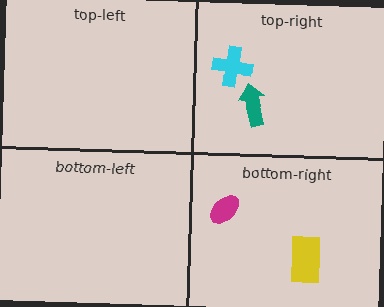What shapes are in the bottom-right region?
The yellow rectangle, the magenta ellipse.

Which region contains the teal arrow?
The top-right region.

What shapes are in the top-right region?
The teal arrow, the cyan cross.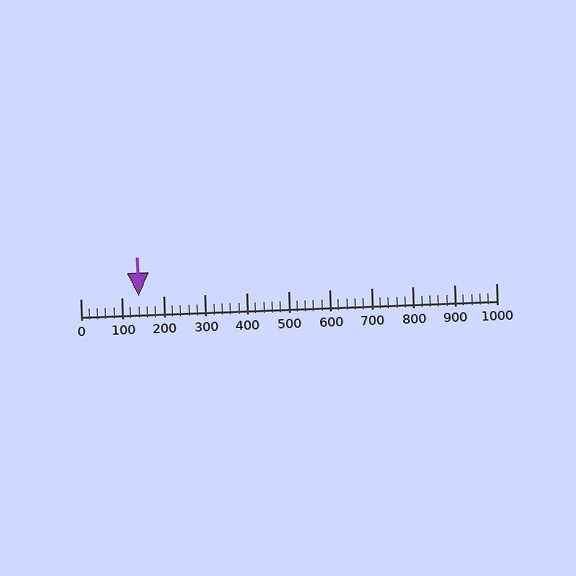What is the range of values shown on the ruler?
The ruler shows values from 0 to 1000.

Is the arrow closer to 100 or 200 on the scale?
The arrow is closer to 100.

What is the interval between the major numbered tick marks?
The major tick marks are spaced 100 units apart.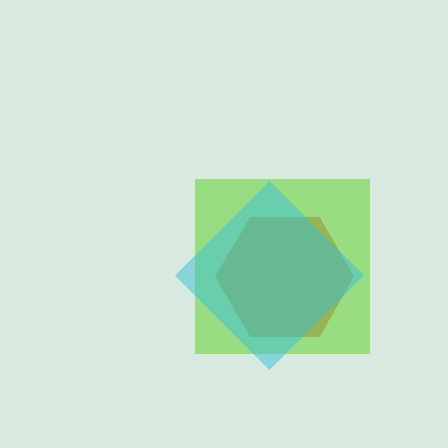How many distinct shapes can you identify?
There are 3 distinct shapes: a red hexagon, a lime square, a cyan diamond.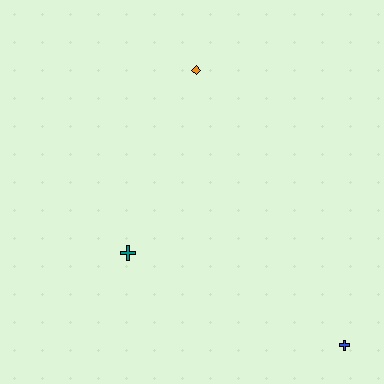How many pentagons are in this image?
There are no pentagons.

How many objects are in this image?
There are 3 objects.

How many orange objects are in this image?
There is 1 orange object.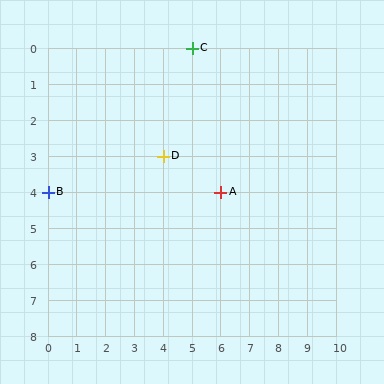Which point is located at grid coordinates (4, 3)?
Point D is at (4, 3).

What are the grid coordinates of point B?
Point B is at grid coordinates (0, 4).